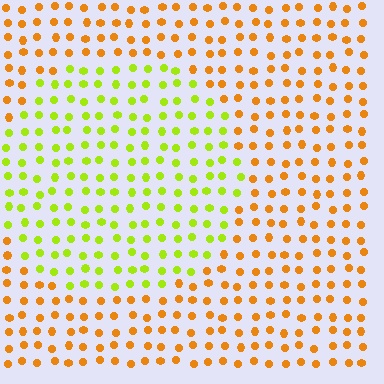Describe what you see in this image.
The image is filled with small orange elements in a uniform arrangement. A circle-shaped region is visible where the elements are tinted to a slightly different hue, forming a subtle color boundary.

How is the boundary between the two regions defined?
The boundary is defined purely by a slight shift in hue (about 48 degrees). Spacing, size, and orientation are identical on both sides.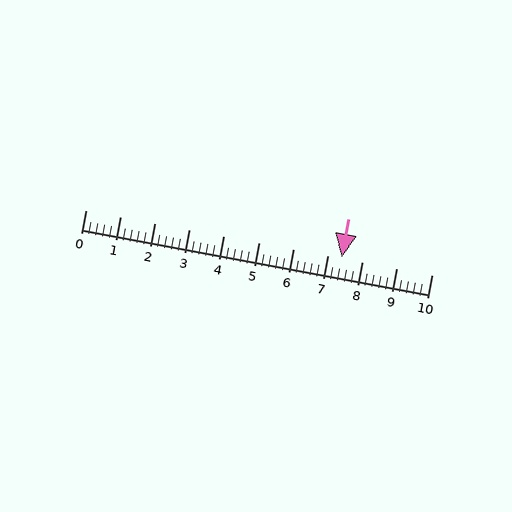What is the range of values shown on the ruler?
The ruler shows values from 0 to 10.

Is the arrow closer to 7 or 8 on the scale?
The arrow is closer to 7.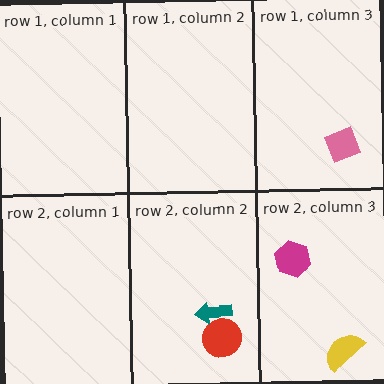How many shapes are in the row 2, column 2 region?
2.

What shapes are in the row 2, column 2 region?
The red circle, the teal arrow.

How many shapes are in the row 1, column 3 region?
1.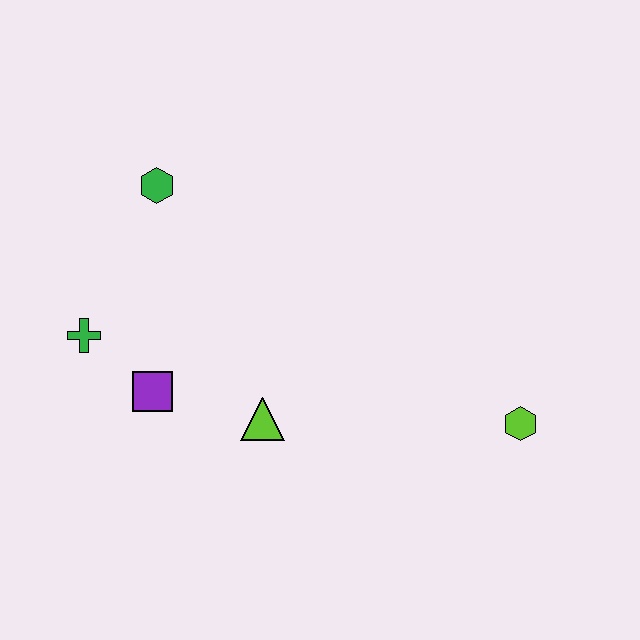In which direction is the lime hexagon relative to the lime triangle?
The lime hexagon is to the right of the lime triangle.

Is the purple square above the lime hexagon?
Yes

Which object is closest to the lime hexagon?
The lime triangle is closest to the lime hexagon.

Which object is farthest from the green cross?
The lime hexagon is farthest from the green cross.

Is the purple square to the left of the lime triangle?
Yes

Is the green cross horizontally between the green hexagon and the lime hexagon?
No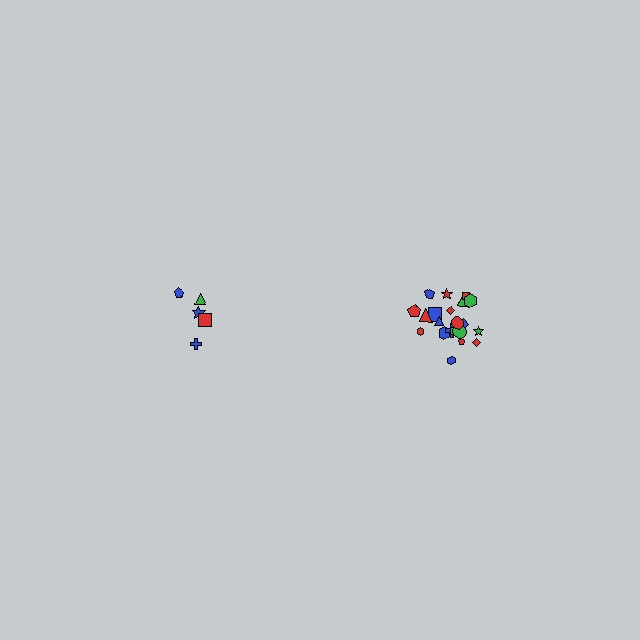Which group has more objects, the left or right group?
The right group.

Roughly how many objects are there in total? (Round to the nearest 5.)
Roughly 25 objects in total.